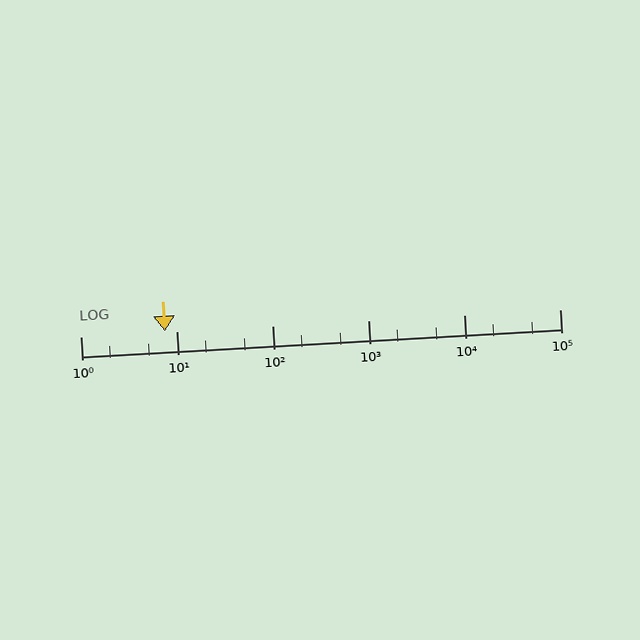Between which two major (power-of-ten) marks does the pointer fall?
The pointer is between 1 and 10.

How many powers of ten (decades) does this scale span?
The scale spans 5 decades, from 1 to 100000.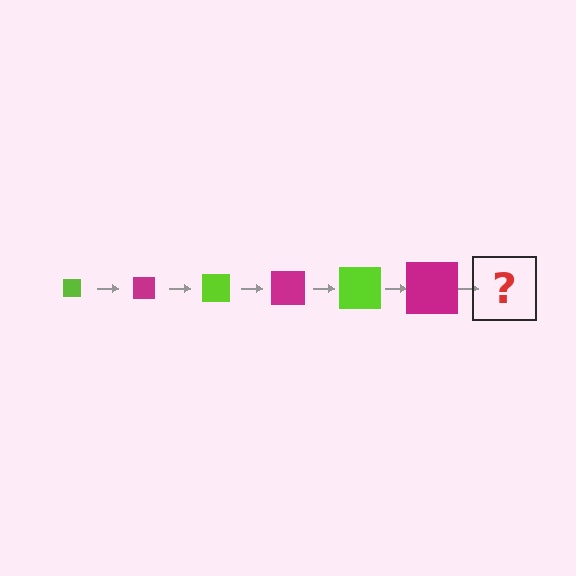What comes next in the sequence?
The next element should be a lime square, larger than the previous one.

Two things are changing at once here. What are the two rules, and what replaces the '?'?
The two rules are that the square grows larger each step and the color cycles through lime and magenta. The '?' should be a lime square, larger than the previous one.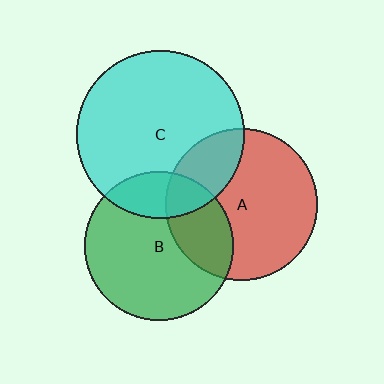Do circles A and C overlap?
Yes.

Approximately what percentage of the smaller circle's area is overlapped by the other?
Approximately 25%.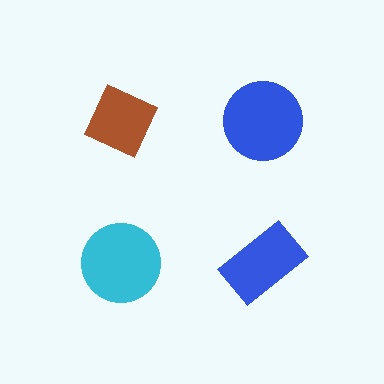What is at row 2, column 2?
A blue rectangle.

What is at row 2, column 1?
A cyan circle.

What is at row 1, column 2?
A blue circle.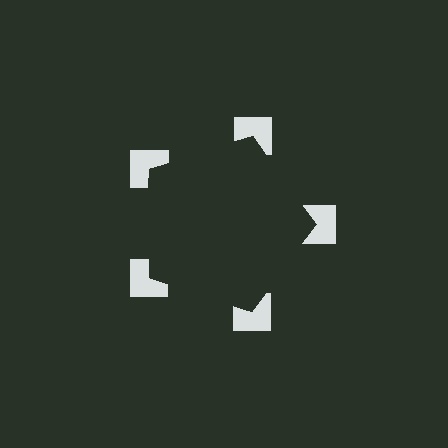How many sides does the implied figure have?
5 sides.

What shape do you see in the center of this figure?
An illusory pentagon — its edges are inferred from the aligned wedge cuts in the notched squares, not physically drawn.